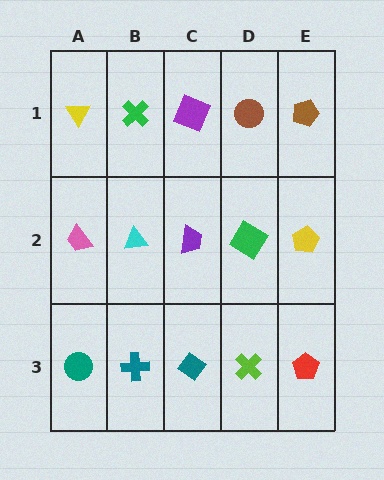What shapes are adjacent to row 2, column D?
A brown circle (row 1, column D), a lime cross (row 3, column D), a purple trapezoid (row 2, column C), a yellow pentagon (row 2, column E).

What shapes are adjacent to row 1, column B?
A cyan triangle (row 2, column B), a yellow triangle (row 1, column A), a purple square (row 1, column C).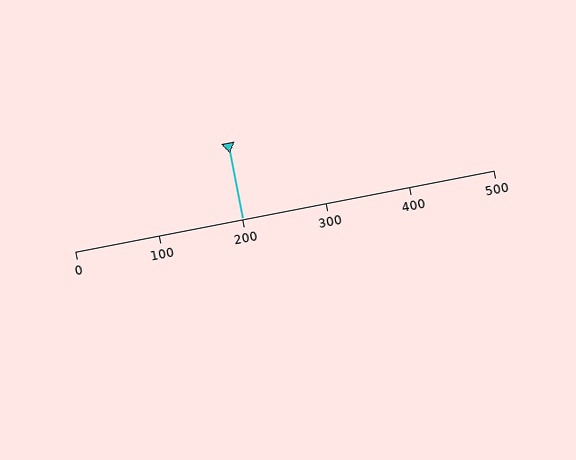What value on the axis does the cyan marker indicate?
The marker indicates approximately 200.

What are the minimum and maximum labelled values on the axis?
The axis runs from 0 to 500.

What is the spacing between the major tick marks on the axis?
The major ticks are spaced 100 apart.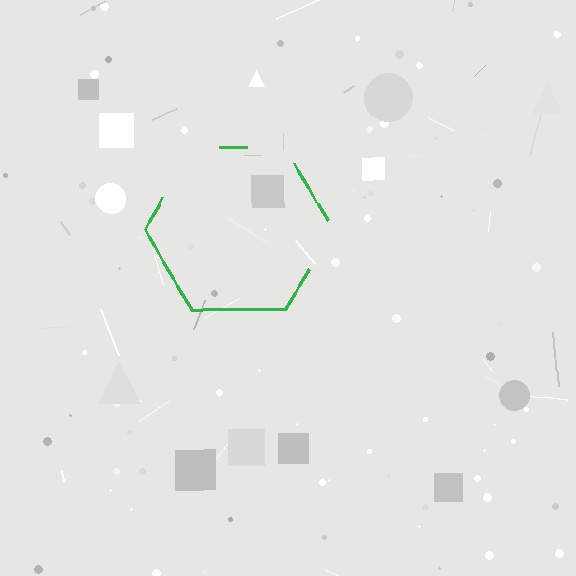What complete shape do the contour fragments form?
The contour fragments form a hexagon.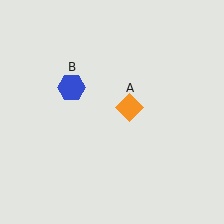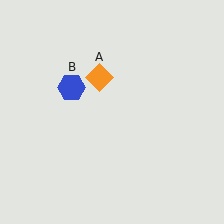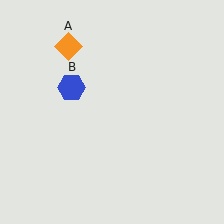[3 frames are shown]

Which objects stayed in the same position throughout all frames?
Blue hexagon (object B) remained stationary.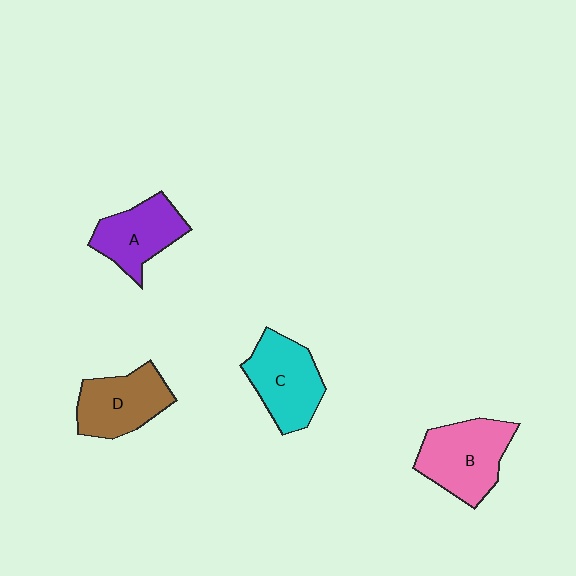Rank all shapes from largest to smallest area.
From largest to smallest: B (pink), C (cyan), D (brown), A (purple).